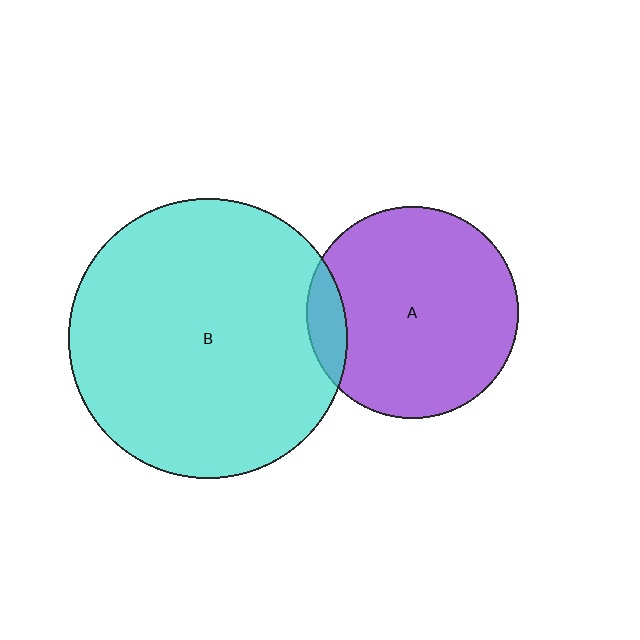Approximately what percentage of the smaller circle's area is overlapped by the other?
Approximately 10%.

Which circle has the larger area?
Circle B (cyan).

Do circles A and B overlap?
Yes.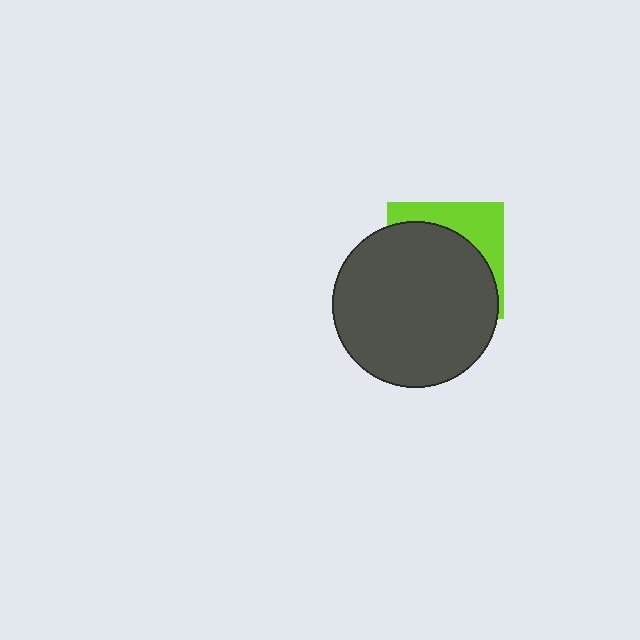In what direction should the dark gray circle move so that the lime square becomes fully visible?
The dark gray circle should move toward the lower-left. That is the shortest direction to clear the overlap and leave the lime square fully visible.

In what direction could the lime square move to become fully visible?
The lime square could move toward the upper-right. That would shift it out from behind the dark gray circle entirely.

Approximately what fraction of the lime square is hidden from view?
Roughly 69% of the lime square is hidden behind the dark gray circle.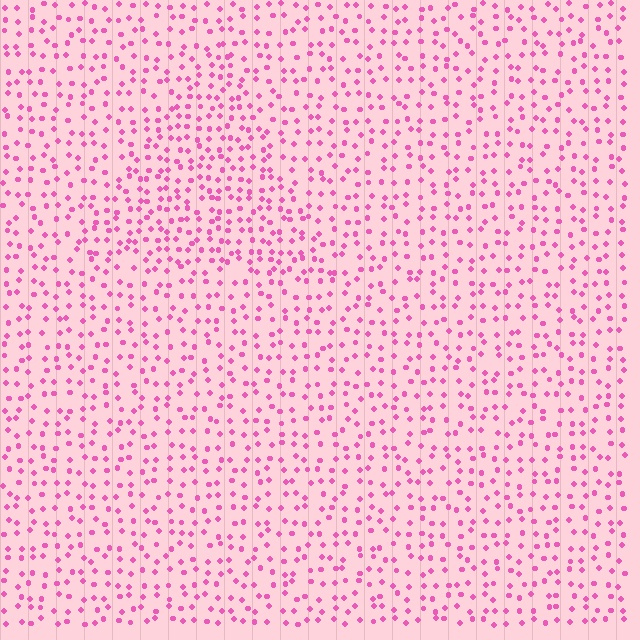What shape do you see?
I see a triangle.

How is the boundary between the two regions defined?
The boundary is defined by a change in element density (approximately 1.5x ratio). All elements are the same color, size, and shape.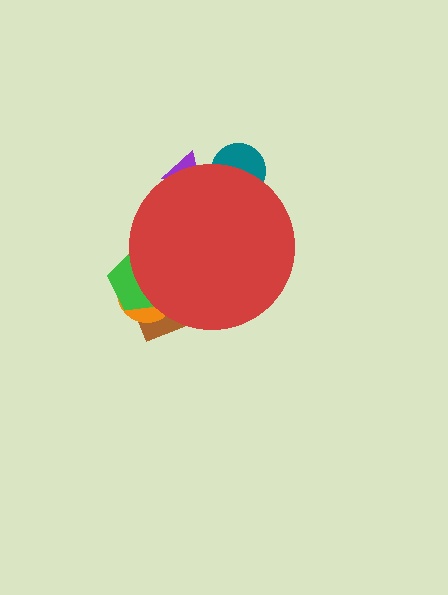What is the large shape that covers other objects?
A red circle.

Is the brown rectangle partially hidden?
Yes, the brown rectangle is partially hidden behind the red circle.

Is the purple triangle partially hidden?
Yes, the purple triangle is partially hidden behind the red circle.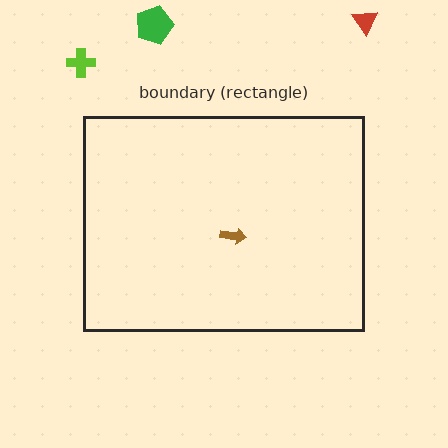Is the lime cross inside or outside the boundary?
Outside.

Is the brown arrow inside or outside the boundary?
Inside.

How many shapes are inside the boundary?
1 inside, 3 outside.